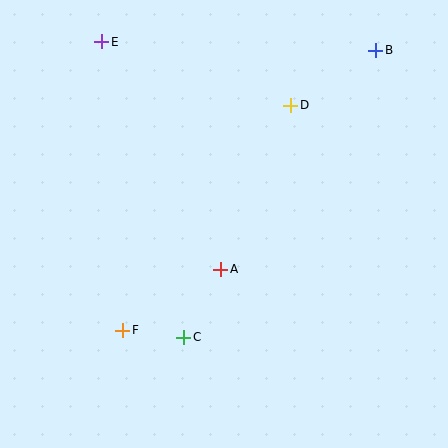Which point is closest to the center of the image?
Point A at (221, 269) is closest to the center.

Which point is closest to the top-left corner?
Point E is closest to the top-left corner.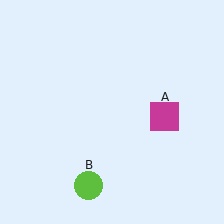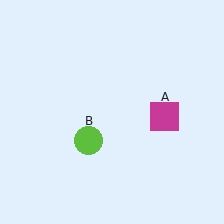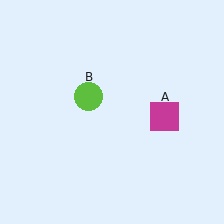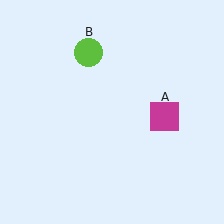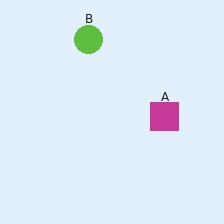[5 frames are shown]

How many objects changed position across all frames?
1 object changed position: lime circle (object B).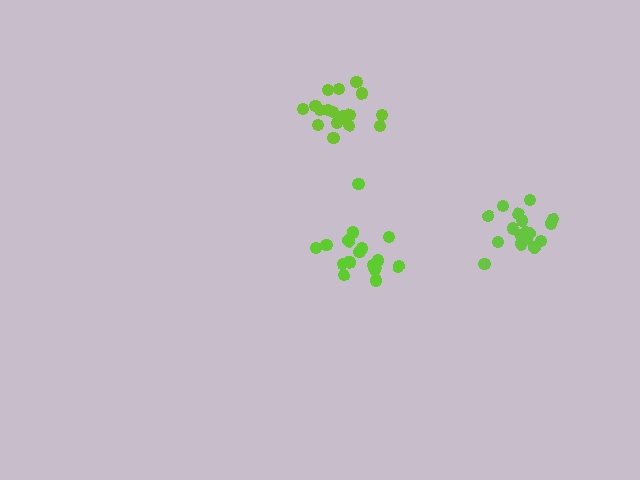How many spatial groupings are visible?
There are 3 spatial groupings.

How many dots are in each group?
Group 1: 17 dots, Group 2: 18 dots, Group 3: 16 dots (51 total).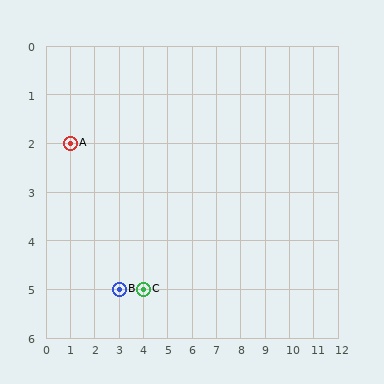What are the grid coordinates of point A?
Point A is at grid coordinates (1, 2).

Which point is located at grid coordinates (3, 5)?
Point B is at (3, 5).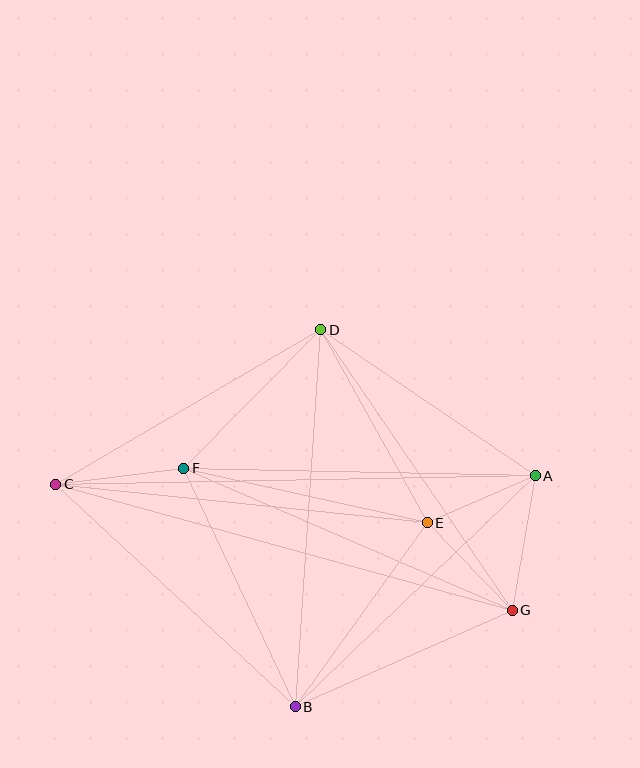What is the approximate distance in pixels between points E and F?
The distance between E and F is approximately 250 pixels.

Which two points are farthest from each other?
Points A and C are farthest from each other.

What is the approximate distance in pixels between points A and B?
The distance between A and B is approximately 333 pixels.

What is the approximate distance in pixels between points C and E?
The distance between C and E is approximately 374 pixels.